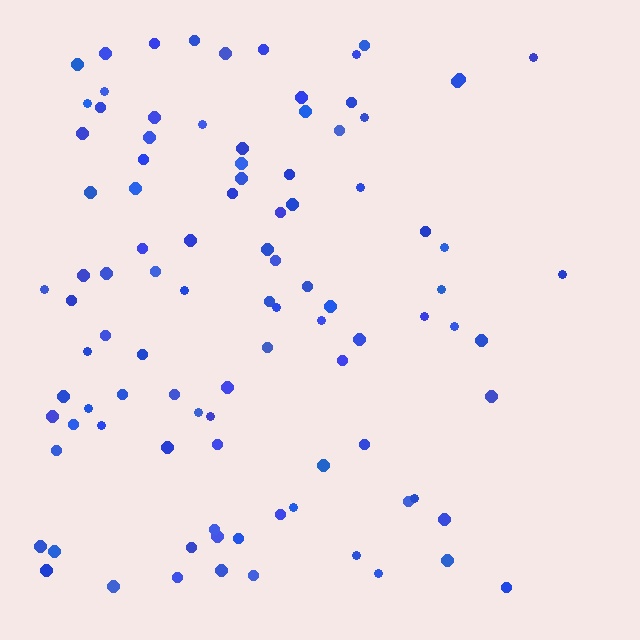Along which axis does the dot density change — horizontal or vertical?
Horizontal.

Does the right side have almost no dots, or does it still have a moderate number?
Still a moderate number, just noticeably fewer than the left.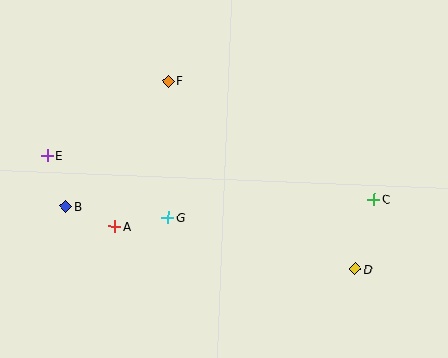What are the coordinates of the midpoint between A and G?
The midpoint between A and G is at (141, 222).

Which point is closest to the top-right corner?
Point C is closest to the top-right corner.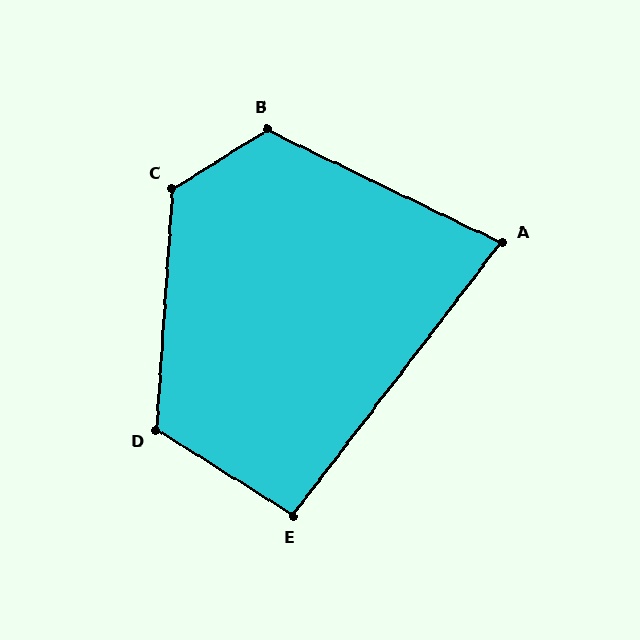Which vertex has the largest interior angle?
C, at approximately 126 degrees.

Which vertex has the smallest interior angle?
A, at approximately 78 degrees.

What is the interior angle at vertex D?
Approximately 118 degrees (obtuse).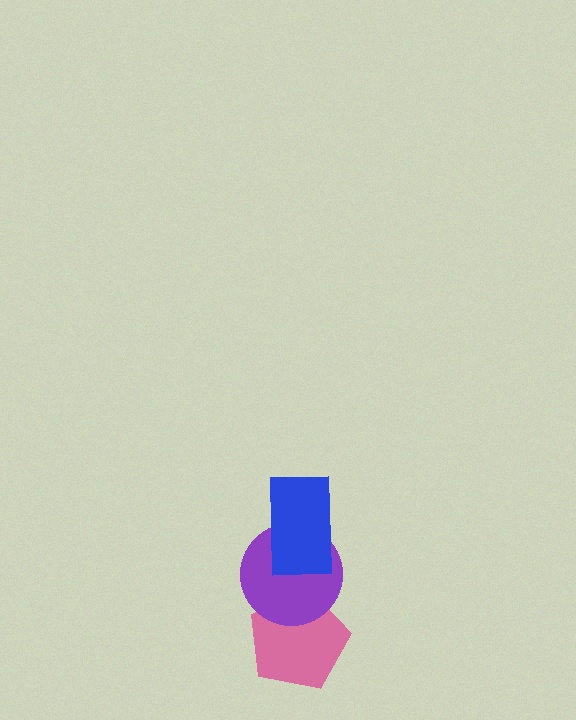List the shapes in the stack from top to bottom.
From top to bottom: the blue rectangle, the purple circle, the pink pentagon.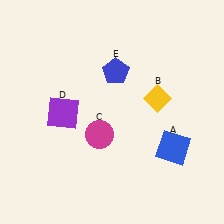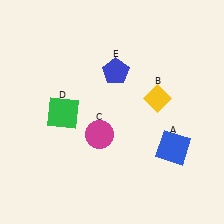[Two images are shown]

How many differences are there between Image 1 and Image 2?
There is 1 difference between the two images.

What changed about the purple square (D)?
In Image 1, D is purple. In Image 2, it changed to green.